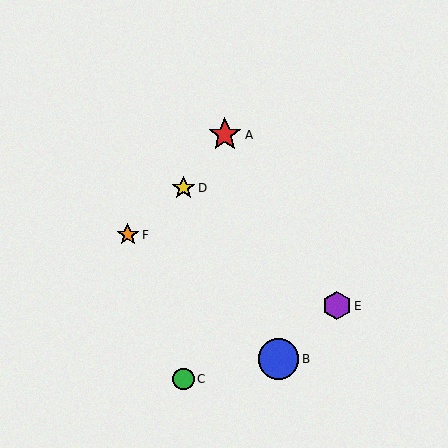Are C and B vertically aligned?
No, C is at x≈184 and B is at x≈279.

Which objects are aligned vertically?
Objects C, D are aligned vertically.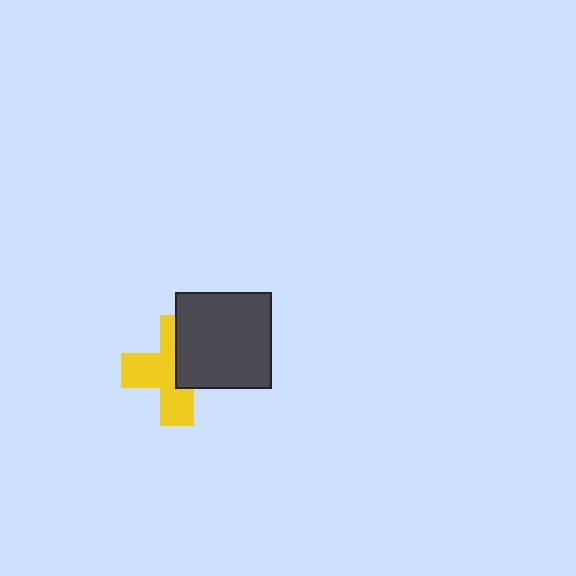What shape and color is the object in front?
The object in front is a dark gray square.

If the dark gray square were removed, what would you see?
You would see the complete yellow cross.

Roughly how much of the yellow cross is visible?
About half of it is visible (roughly 59%).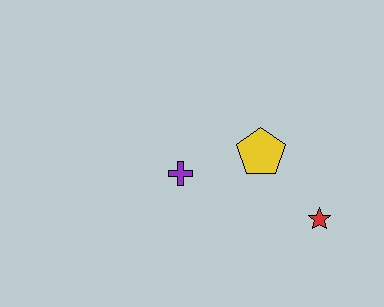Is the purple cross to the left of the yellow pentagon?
Yes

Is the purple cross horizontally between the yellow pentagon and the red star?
No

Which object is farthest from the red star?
The purple cross is farthest from the red star.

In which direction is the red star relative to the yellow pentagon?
The red star is below the yellow pentagon.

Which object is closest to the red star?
The yellow pentagon is closest to the red star.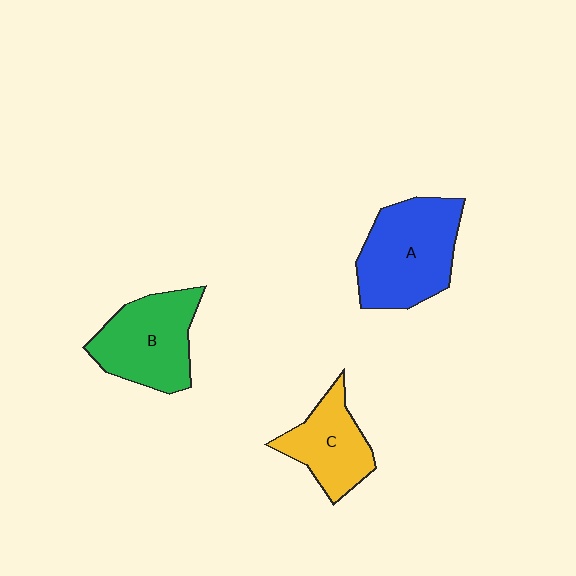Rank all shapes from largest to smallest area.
From largest to smallest: A (blue), B (green), C (yellow).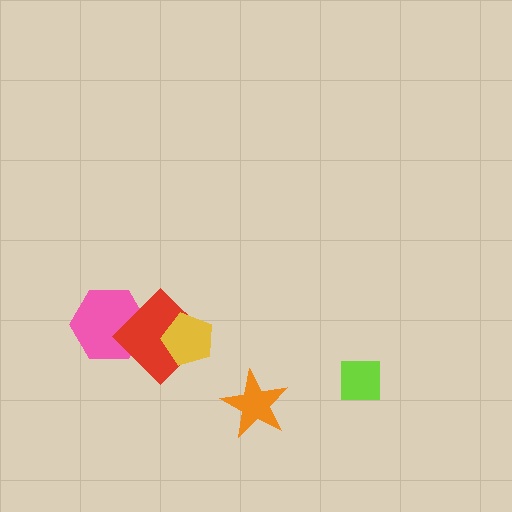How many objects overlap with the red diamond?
2 objects overlap with the red diamond.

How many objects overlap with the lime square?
0 objects overlap with the lime square.